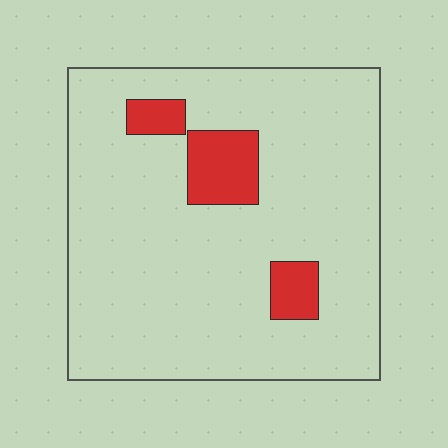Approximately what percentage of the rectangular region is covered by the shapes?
Approximately 10%.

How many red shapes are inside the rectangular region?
3.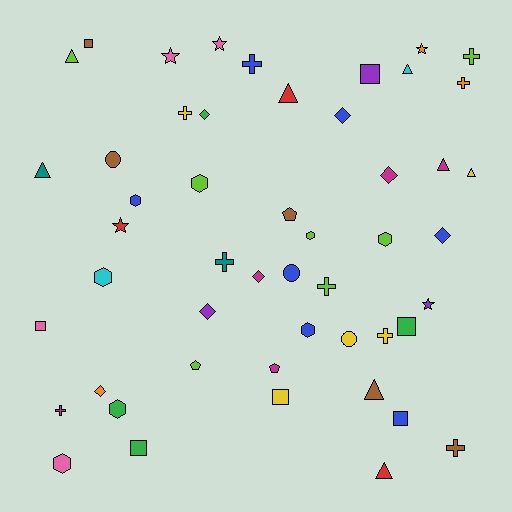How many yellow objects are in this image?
There are 5 yellow objects.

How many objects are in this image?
There are 50 objects.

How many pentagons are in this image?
There are 3 pentagons.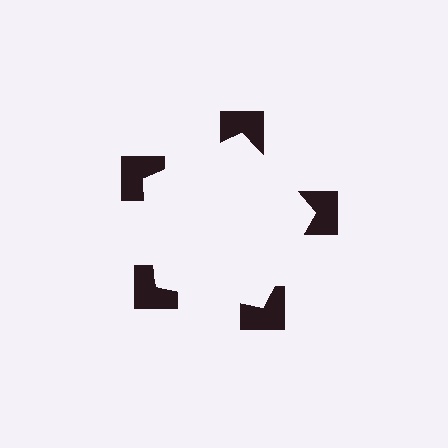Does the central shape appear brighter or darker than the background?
It typically appears slightly brighter than the background, even though no actual brightness change is drawn.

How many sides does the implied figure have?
5 sides.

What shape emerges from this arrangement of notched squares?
An illusory pentagon — its edges are inferred from the aligned wedge cuts in the notched squares, not physically drawn.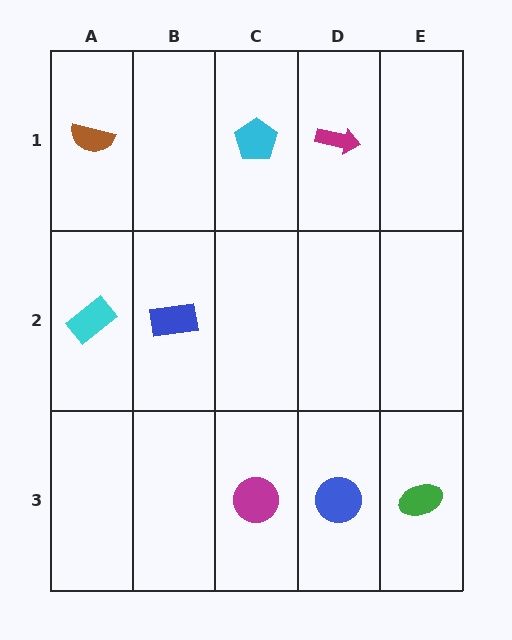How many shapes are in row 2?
2 shapes.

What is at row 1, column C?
A cyan pentagon.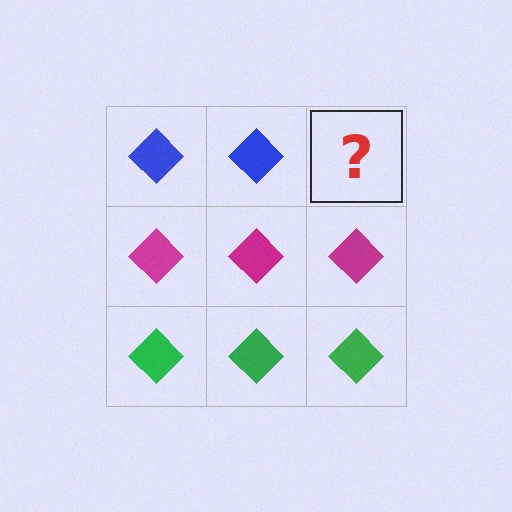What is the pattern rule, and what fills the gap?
The rule is that each row has a consistent color. The gap should be filled with a blue diamond.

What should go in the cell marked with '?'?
The missing cell should contain a blue diamond.